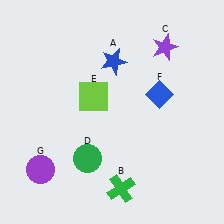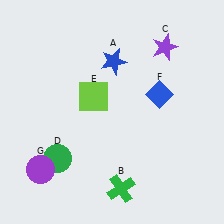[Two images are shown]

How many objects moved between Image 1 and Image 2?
1 object moved between the two images.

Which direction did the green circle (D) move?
The green circle (D) moved left.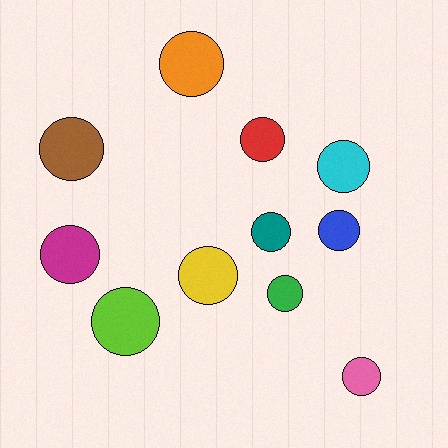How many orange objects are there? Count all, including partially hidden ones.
There is 1 orange object.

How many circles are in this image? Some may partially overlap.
There are 11 circles.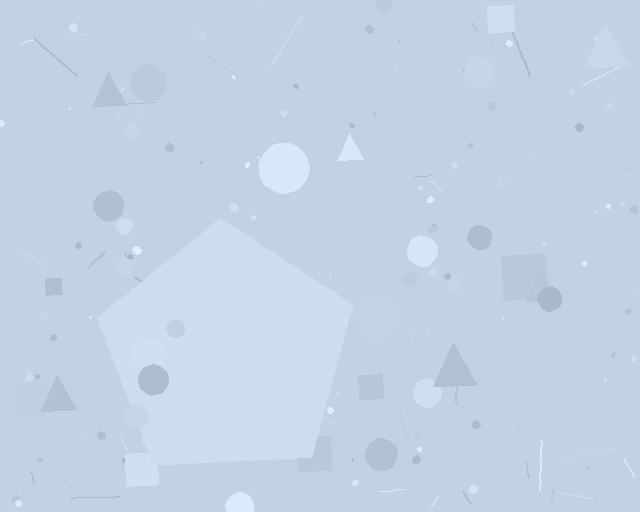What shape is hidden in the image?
A pentagon is hidden in the image.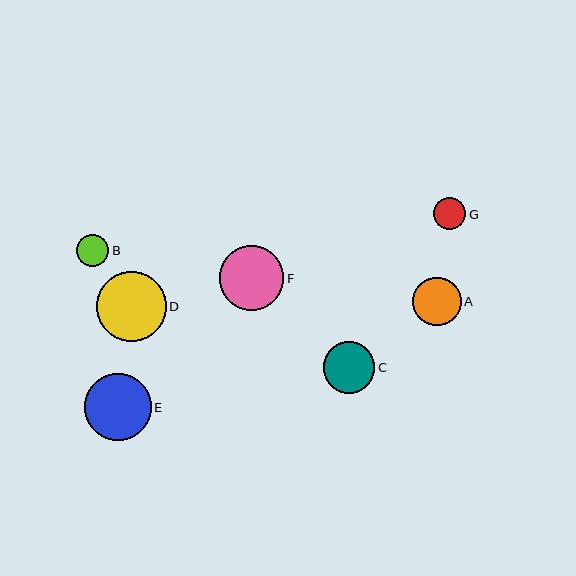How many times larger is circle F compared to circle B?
Circle F is approximately 2.0 times the size of circle B.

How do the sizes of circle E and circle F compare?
Circle E and circle F are approximately the same size.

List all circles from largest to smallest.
From largest to smallest: D, E, F, C, A, G, B.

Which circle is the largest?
Circle D is the largest with a size of approximately 70 pixels.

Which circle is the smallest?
Circle B is the smallest with a size of approximately 32 pixels.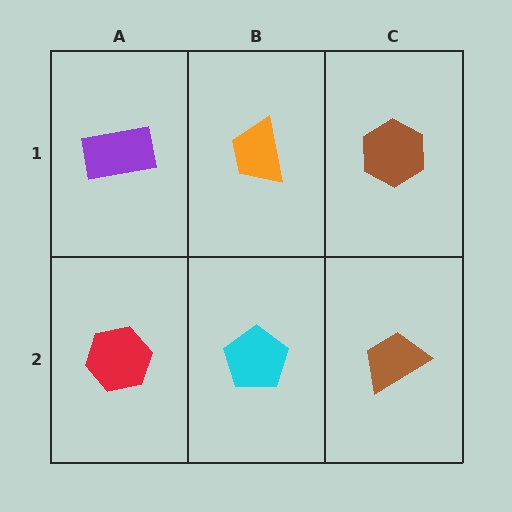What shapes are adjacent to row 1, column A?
A red hexagon (row 2, column A), an orange trapezoid (row 1, column B).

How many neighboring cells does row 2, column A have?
2.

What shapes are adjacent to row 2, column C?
A brown hexagon (row 1, column C), a cyan pentagon (row 2, column B).